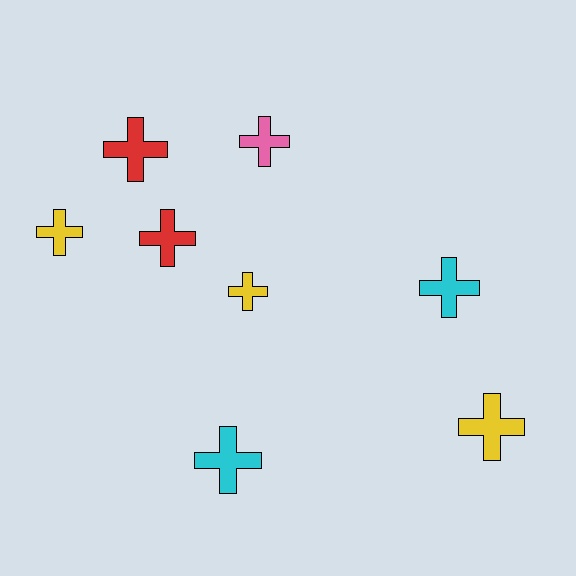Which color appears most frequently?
Yellow, with 3 objects.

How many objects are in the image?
There are 8 objects.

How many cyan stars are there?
There are no cyan stars.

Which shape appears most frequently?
Cross, with 8 objects.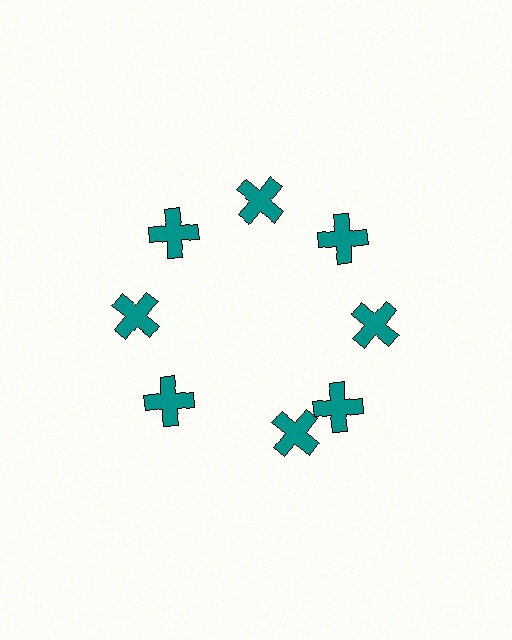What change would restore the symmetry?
The symmetry would be restored by rotating it back into even spacing with its neighbors so that all 8 crosses sit at equal angles and equal distance from the center.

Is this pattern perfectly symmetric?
No. The 8 teal crosses are arranged in a ring, but one element near the 6 o'clock position is rotated out of alignment along the ring, breaking the 8-fold rotational symmetry.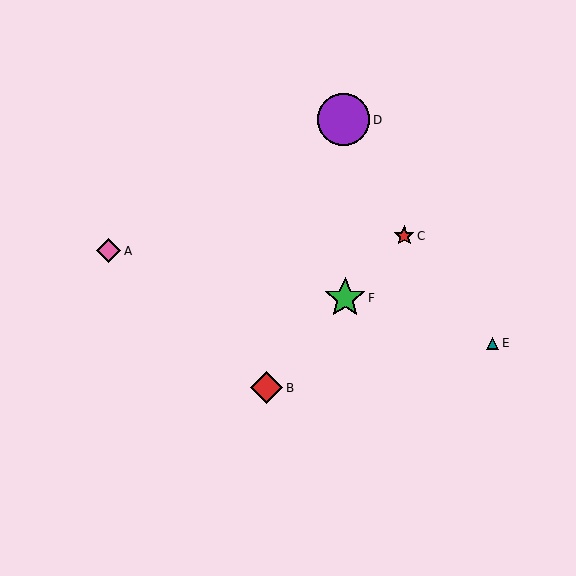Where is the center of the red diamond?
The center of the red diamond is at (267, 388).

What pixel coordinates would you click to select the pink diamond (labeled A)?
Click at (109, 251) to select the pink diamond A.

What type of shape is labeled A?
Shape A is a pink diamond.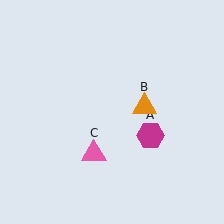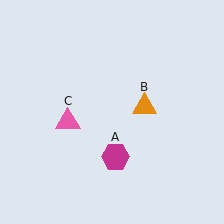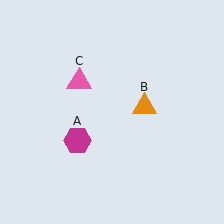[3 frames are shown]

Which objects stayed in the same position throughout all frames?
Orange triangle (object B) remained stationary.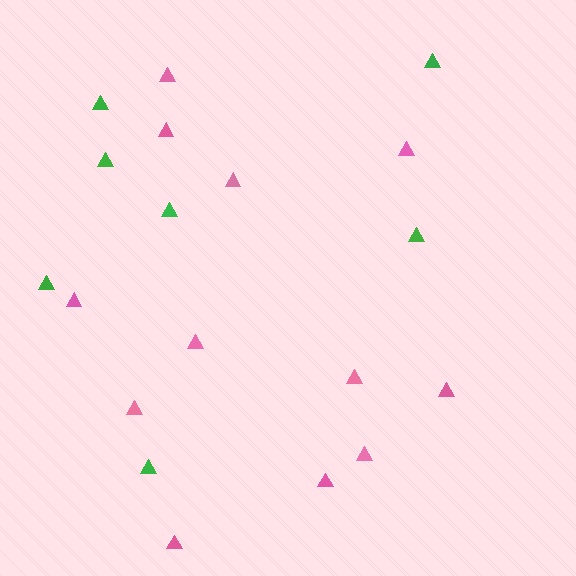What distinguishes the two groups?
There are 2 groups: one group of pink triangles (12) and one group of green triangles (7).